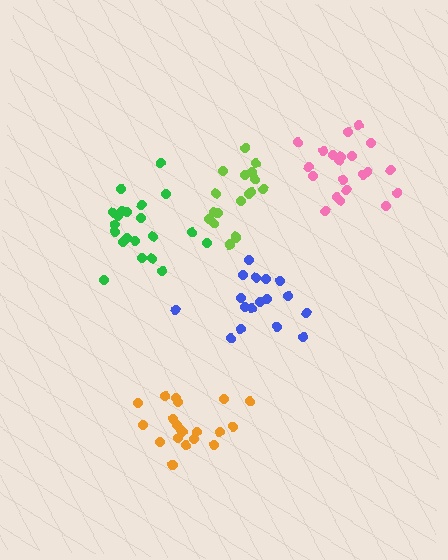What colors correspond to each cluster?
The clusters are colored: green, pink, lime, blue, orange.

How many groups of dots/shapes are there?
There are 5 groups.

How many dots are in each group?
Group 1: 21 dots, Group 2: 21 dots, Group 3: 17 dots, Group 4: 17 dots, Group 5: 20 dots (96 total).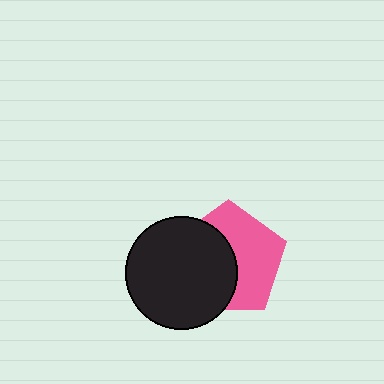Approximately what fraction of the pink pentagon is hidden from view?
Roughly 49% of the pink pentagon is hidden behind the black circle.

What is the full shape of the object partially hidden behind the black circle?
The partially hidden object is a pink pentagon.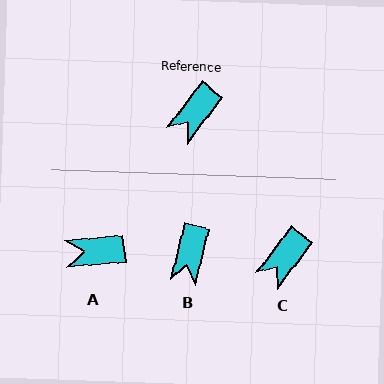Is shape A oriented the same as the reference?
No, it is off by about 48 degrees.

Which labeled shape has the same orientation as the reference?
C.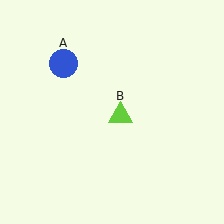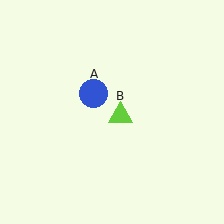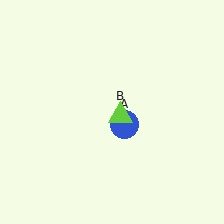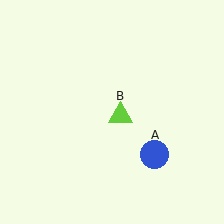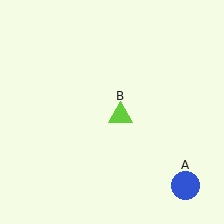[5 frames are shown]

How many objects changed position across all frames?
1 object changed position: blue circle (object A).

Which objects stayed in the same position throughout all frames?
Lime triangle (object B) remained stationary.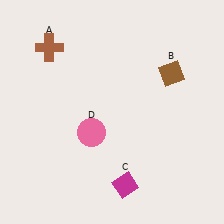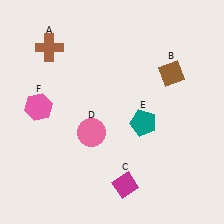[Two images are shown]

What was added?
A teal pentagon (E), a pink hexagon (F) were added in Image 2.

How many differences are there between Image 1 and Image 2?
There are 2 differences between the two images.